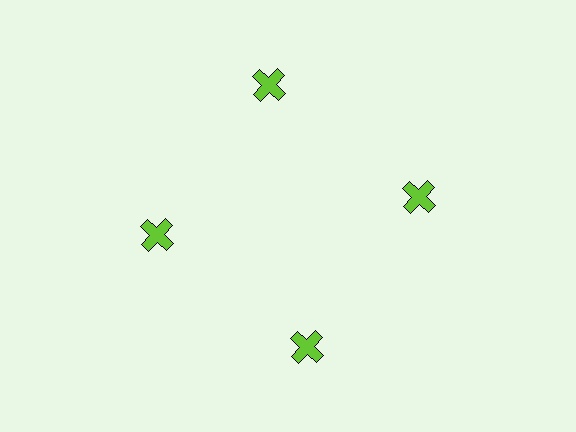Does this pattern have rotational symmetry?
Yes, this pattern has 4-fold rotational symmetry. It looks the same after rotating 90 degrees around the center.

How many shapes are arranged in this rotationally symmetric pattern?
There are 4 shapes, arranged in 4 groups of 1.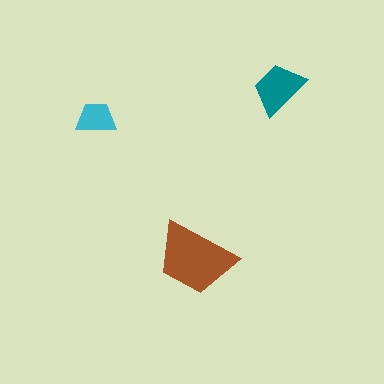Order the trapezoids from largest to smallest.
the brown one, the teal one, the cyan one.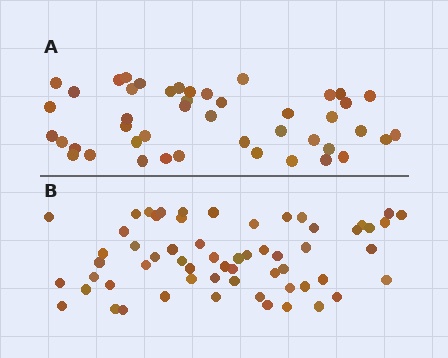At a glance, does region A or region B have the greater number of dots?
Region B (the bottom region) has more dots.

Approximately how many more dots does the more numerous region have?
Region B has approximately 15 more dots than region A.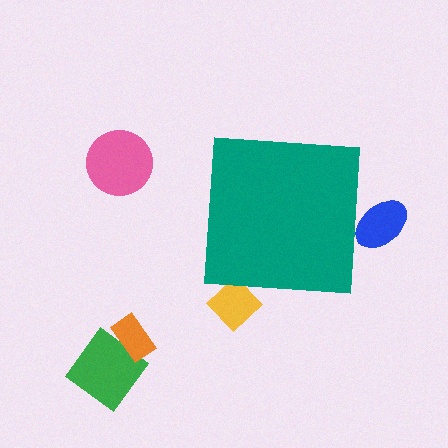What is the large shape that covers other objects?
A teal square.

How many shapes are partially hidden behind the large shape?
2 shapes are partially hidden.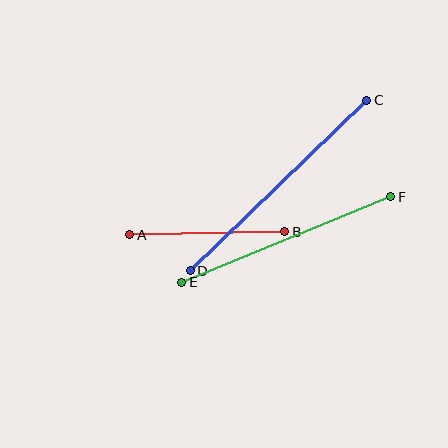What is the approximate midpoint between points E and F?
The midpoint is at approximately (286, 239) pixels.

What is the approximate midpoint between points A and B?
The midpoint is at approximately (207, 233) pixels.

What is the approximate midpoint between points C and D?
The midpoint is at approximately (279, 186) pixels.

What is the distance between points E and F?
The distance is approximately 226 pixels.